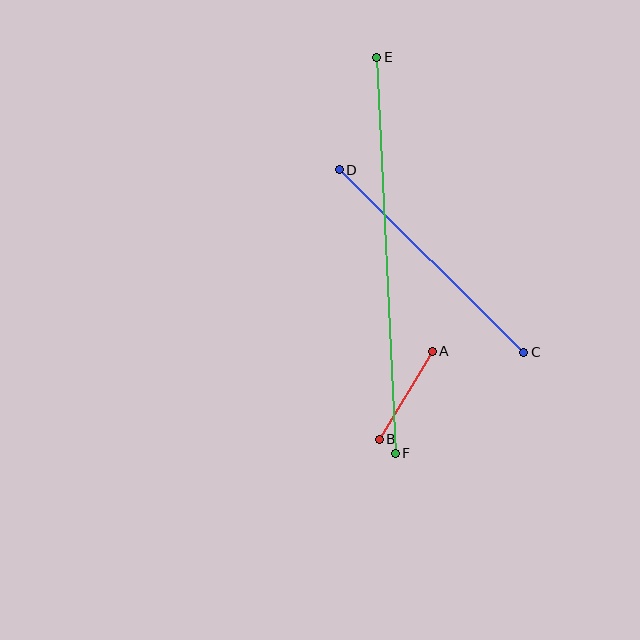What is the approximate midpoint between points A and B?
The midpoint is at approximately (406, 395) pixels.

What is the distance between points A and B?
The distance is approximately 103 pixels.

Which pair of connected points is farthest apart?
Points E and F are farthest apart.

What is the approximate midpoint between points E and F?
The midpoint is at approximately (386, 255) pixels.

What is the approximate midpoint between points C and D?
The midpoint is at approximately (432, 261) pixels.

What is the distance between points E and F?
The distance is approximately 396 pixels.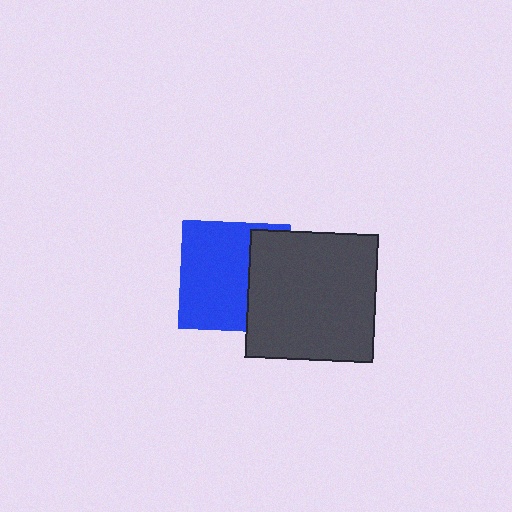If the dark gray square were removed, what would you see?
You would see the complete blue square.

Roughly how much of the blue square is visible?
Most of it is visible (roughly 65%).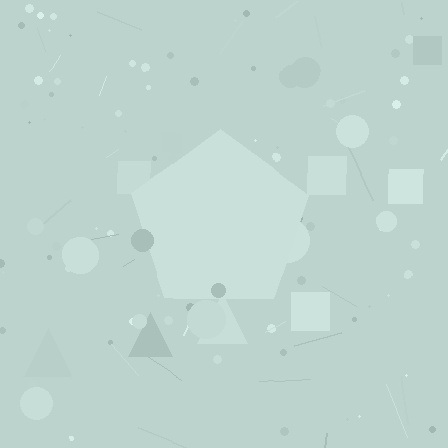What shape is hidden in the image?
A pentagon is hidden in the image.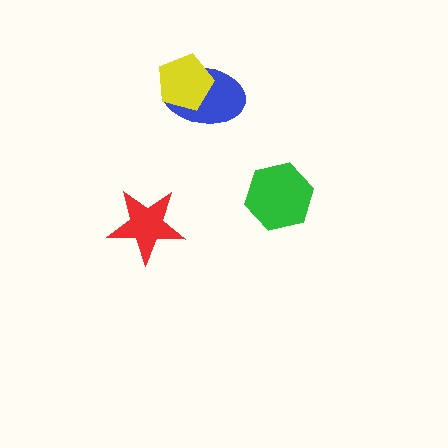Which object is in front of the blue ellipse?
The yellow pentagon is in front of the blue ellipse.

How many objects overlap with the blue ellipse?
1 object overlaps with the blue ellipse.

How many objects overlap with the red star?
0 objects overlap with the red star.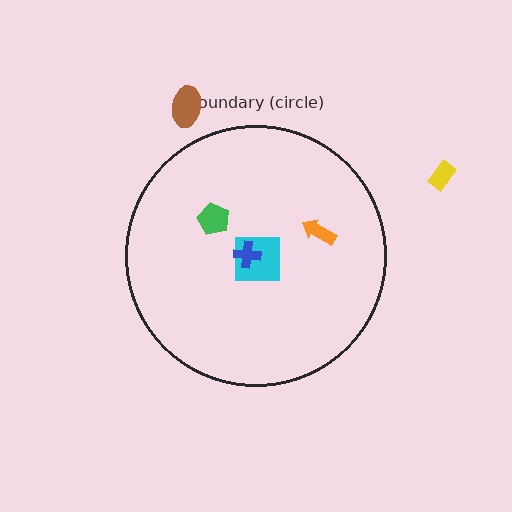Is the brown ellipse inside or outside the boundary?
Outside.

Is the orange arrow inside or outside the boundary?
Inside.